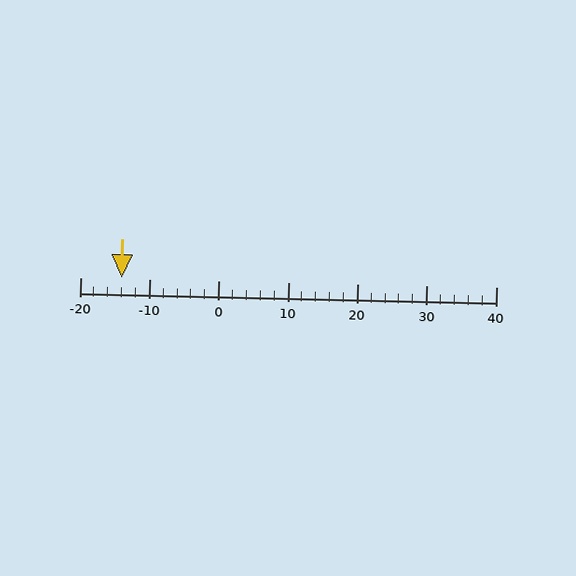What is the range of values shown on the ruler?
The ruler shows values from -20 to 40.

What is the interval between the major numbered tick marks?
The major tick marks are spaced 10 units apart.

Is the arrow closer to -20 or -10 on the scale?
The arrow is closer to -10.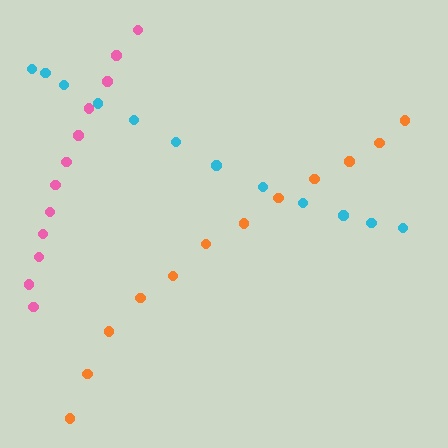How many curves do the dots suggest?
There are 3 distinct paths.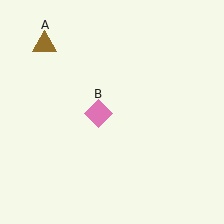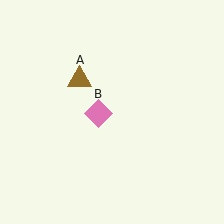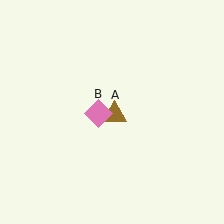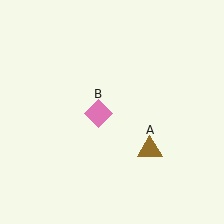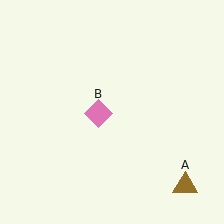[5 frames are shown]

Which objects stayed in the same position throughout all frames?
Pink diamond (object B) remained stationary.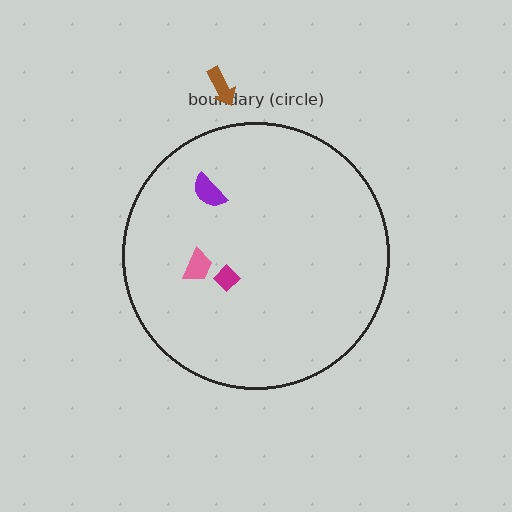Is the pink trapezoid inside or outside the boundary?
Inside.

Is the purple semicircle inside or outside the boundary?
Inside.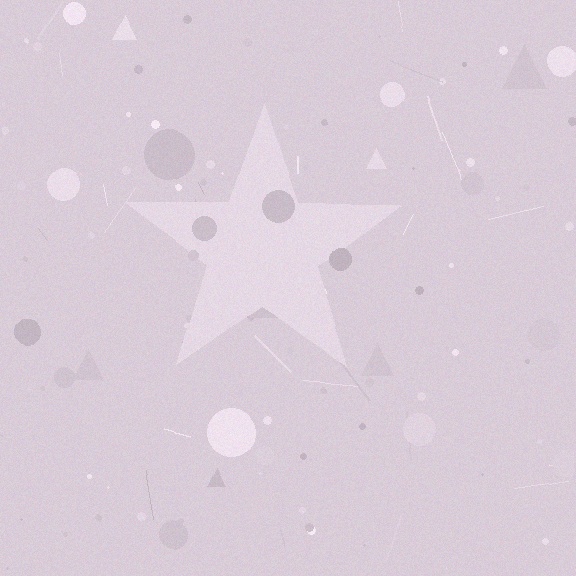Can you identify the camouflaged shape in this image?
The camouflaged shape is a star.